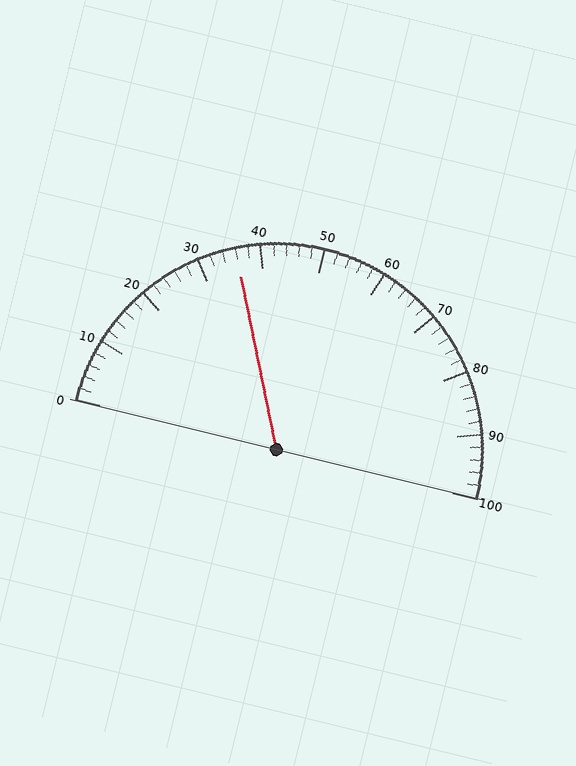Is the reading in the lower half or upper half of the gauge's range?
The reading is in the lower half of the range (0 to 100).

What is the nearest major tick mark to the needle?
The nearest major tick mark is 40.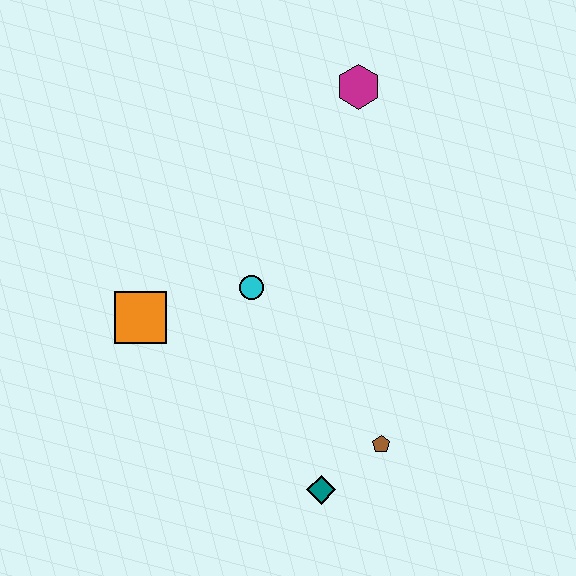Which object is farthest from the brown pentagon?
The magenta hexagon is farthest from the brown pentagon.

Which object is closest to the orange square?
The cyan circle is closest to the orange square.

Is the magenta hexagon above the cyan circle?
Yes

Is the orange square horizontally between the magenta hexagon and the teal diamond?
No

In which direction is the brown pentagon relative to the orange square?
The brown pentagon is to the right of the orange square.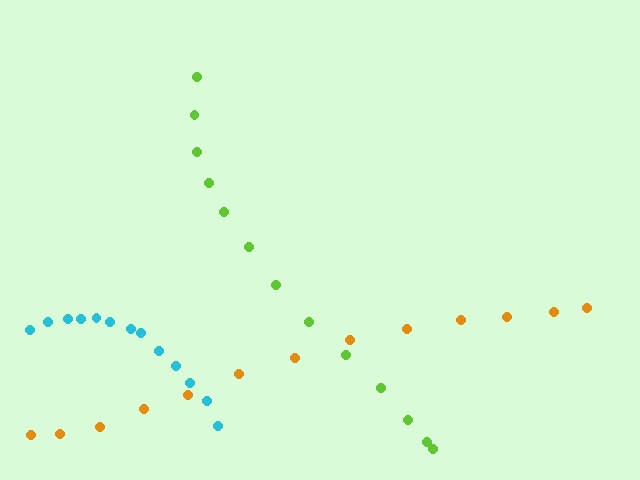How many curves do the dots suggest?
There are 3 distinct paths.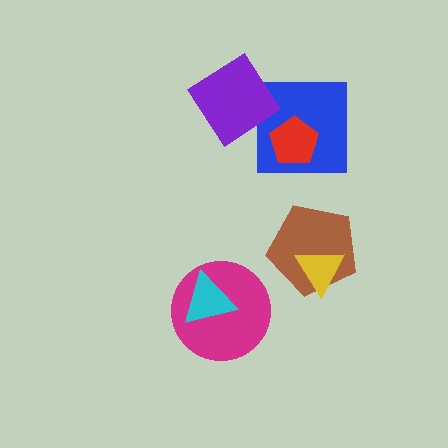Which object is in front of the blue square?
The red pentagon is in front of the blue square.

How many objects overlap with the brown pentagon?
1 object overlaps with the brown pentagon.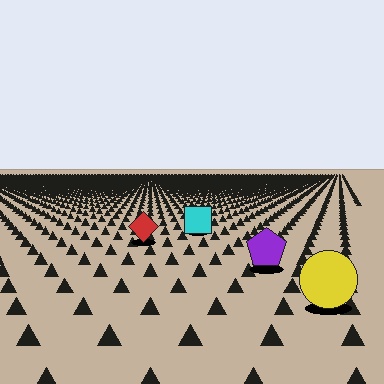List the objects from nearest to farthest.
From nearest to farthest: the yellow circle, the purple pentagon, the red diamond, the cyan square.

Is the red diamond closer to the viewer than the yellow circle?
No. The yellow circle is closer — you can tell from the texture gradient: the ground texture is coarser near it.